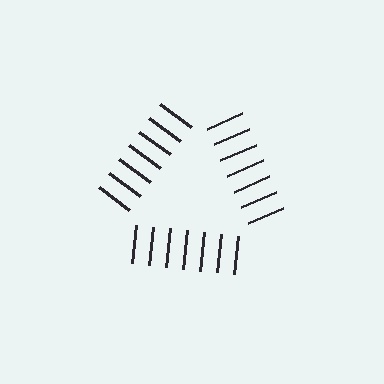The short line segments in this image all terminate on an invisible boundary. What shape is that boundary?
An illusory triangle — the line segments terminate on its edges but no continuous stroke is drawn.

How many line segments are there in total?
21 — 7 along each of the 3 edges.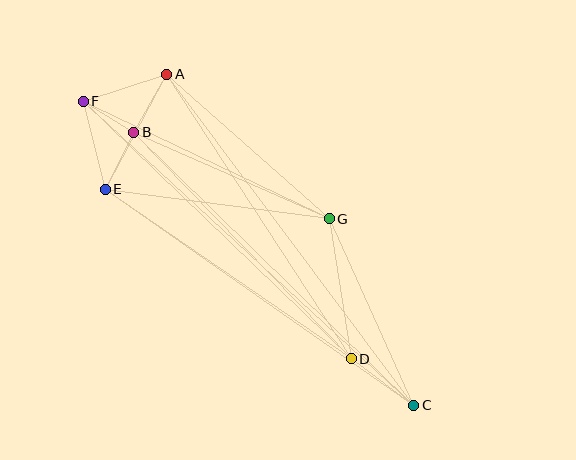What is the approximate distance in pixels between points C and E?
The distance between C and E is approximately 376 pixels.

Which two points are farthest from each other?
Points C and F are farthest from each other.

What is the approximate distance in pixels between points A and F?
The distance between A and F is approximately 88 pixels.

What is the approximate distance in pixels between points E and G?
The distance between E and G is approximately 226 pixels.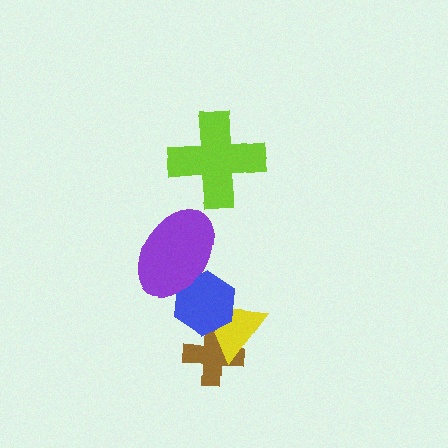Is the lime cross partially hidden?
No, no other shape covers it.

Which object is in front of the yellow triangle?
The blue hexagon is in front of the yellow triangle.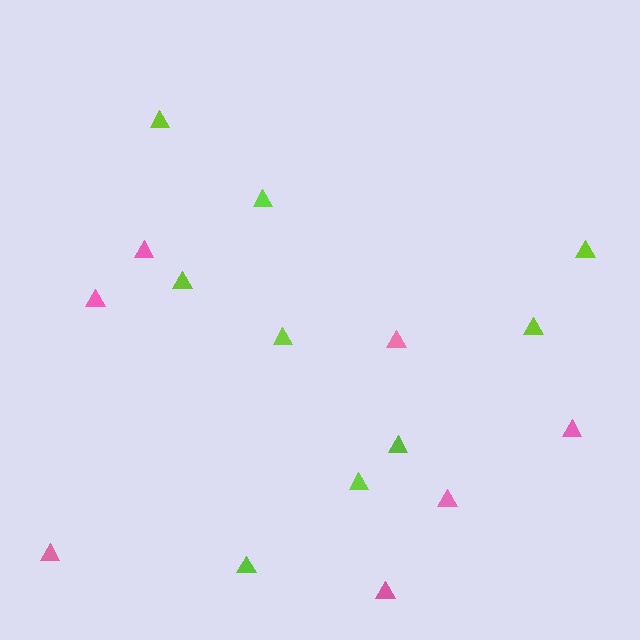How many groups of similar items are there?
There are 2 groups: one group of pink triangles (7) and one group of lime triangles (9).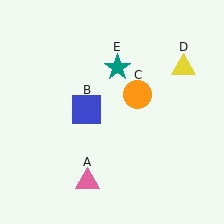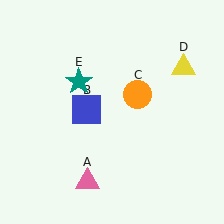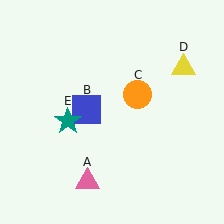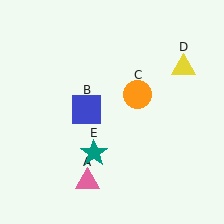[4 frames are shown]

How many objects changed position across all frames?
1 object changed position: teal star (object E).